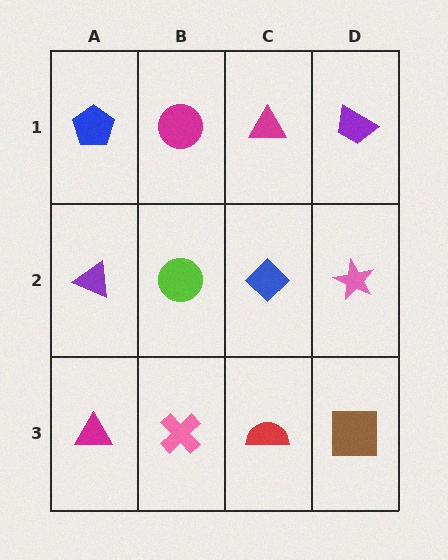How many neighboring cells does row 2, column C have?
4.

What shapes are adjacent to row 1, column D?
A pink star (row 2, column D), a magenta triangle (row 1, column C).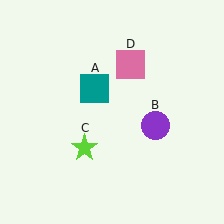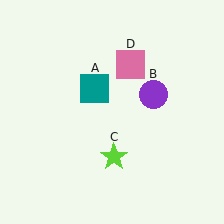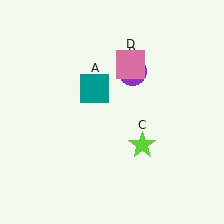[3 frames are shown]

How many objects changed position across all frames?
2 objects changed position: purple circle (object B), lime star (object C).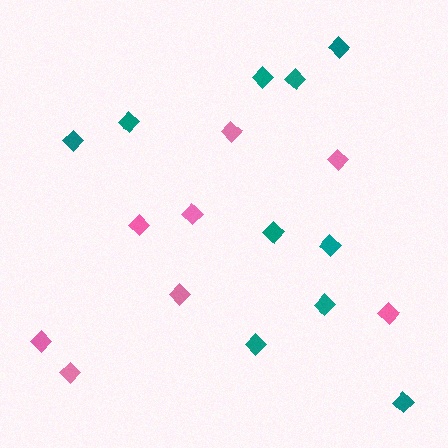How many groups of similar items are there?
There are 2 groups: one group of pink diamonds (8) and one group of teal diamonds (10).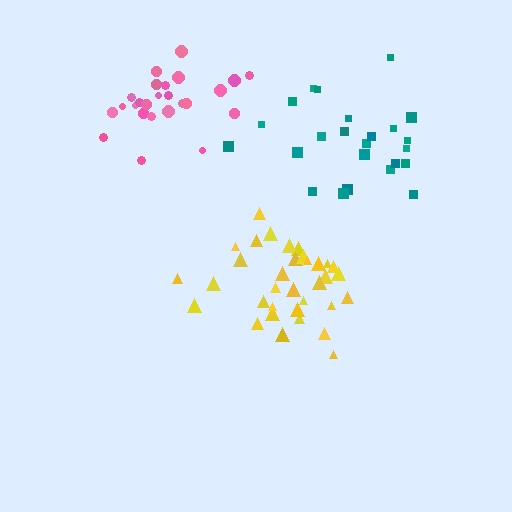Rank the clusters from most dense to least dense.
pink, yellow, teal.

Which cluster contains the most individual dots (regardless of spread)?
Yellow (34).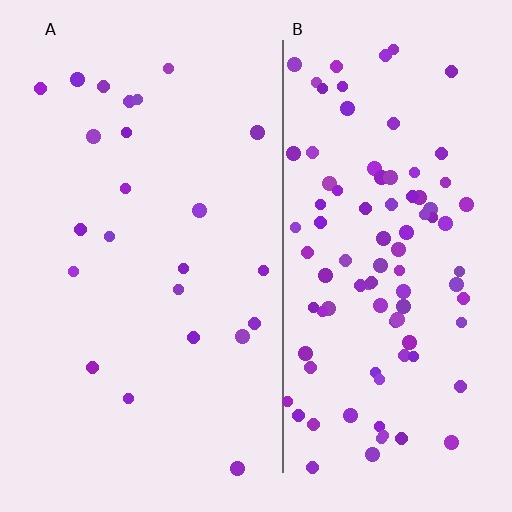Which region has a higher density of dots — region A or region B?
B (the right).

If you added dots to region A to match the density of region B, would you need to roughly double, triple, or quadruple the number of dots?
Approximately quadruple.